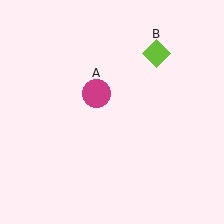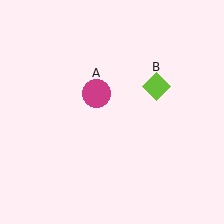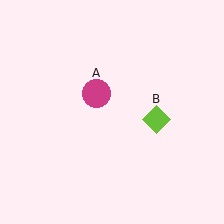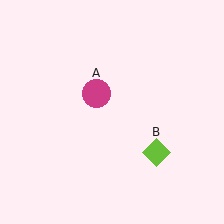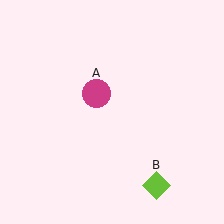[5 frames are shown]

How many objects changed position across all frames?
1 object changed position: lime diamond (object B).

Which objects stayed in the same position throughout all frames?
Magenta circle (object A) remained stationary.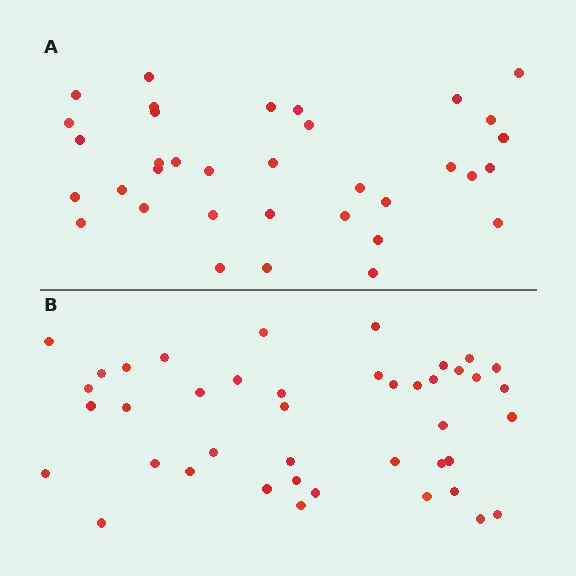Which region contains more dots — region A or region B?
Region B (the bottom region) has more dots.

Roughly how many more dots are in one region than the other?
Region B has roughly 8 or so more dots than region A.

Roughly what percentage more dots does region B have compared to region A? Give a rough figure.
About 20% more.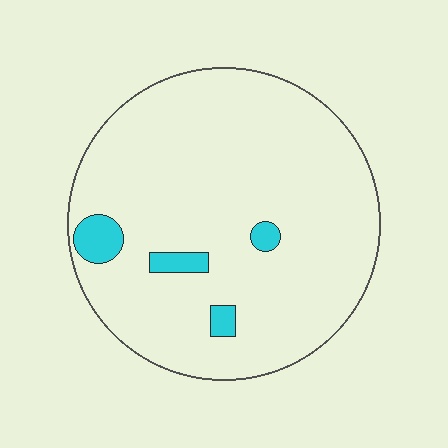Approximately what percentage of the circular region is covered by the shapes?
Approximately 5%.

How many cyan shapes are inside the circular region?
4.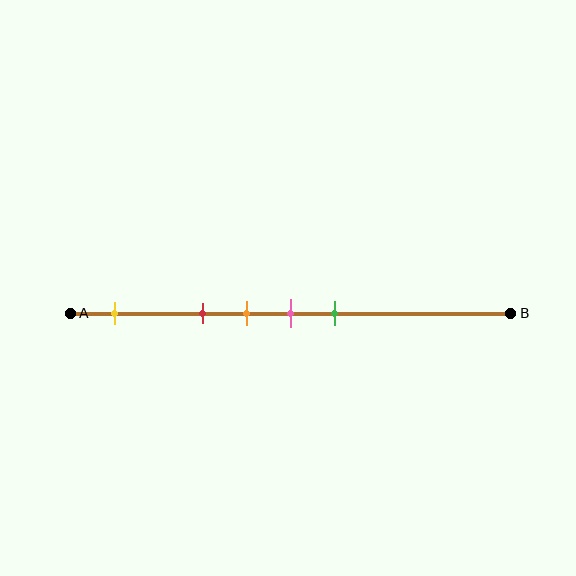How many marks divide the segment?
There are 5 marks dividing the segment.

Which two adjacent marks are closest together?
The orange and pink marks are the closest adjacent pair.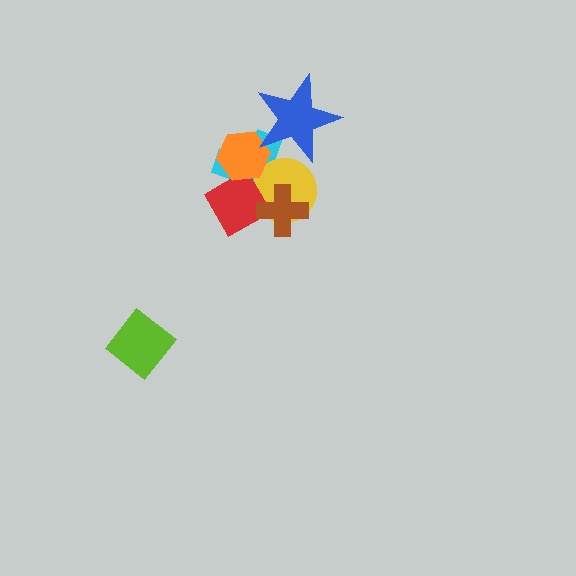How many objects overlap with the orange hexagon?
3 objects overlap with the orange hexagon.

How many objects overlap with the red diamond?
4 objects overlap with the red diamond.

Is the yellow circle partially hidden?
Yes, it is partially covered by another shape.